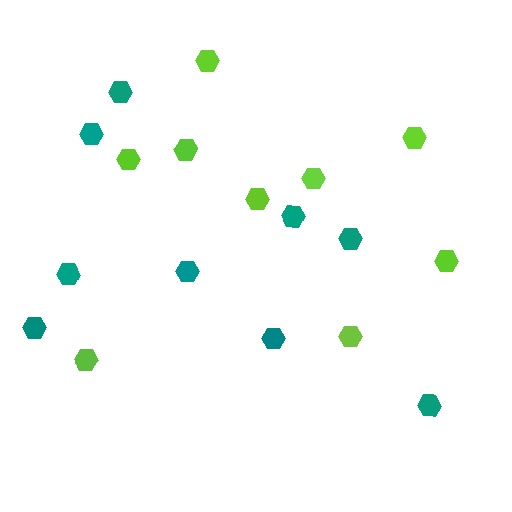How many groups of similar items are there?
There are 2 groups: one group of teal hexagons (9) and one group of lime hexagons (9).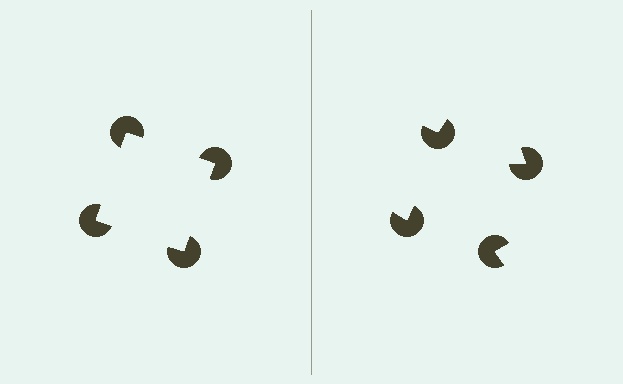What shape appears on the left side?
An illusory square.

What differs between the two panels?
The pac-man discs are positioned identically on both sides; only the wedge orientations differ. On the left they align to a square; on the right they are misaligned.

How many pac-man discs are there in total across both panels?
8 — 4 on each side.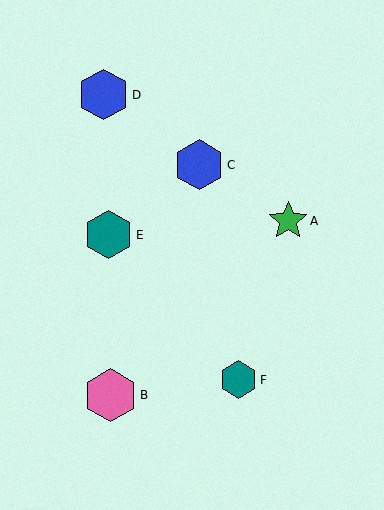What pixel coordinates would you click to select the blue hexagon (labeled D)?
Click at (103, 95) to select the blue hexagon D.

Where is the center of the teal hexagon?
The center of the teal hexagon is at (108, 235).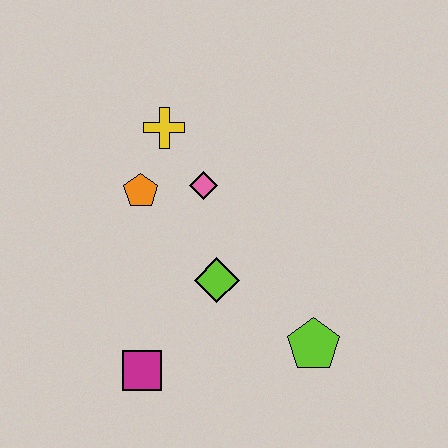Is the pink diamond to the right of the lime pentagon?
No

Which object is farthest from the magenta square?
The yellow cross is farthest from the magenta square.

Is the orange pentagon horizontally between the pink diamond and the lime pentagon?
No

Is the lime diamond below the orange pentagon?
Yes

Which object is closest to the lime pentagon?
The lime diamond is closest to the lime pentagon.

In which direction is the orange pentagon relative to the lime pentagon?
The orange pentagon is to the left of the lime pentagon.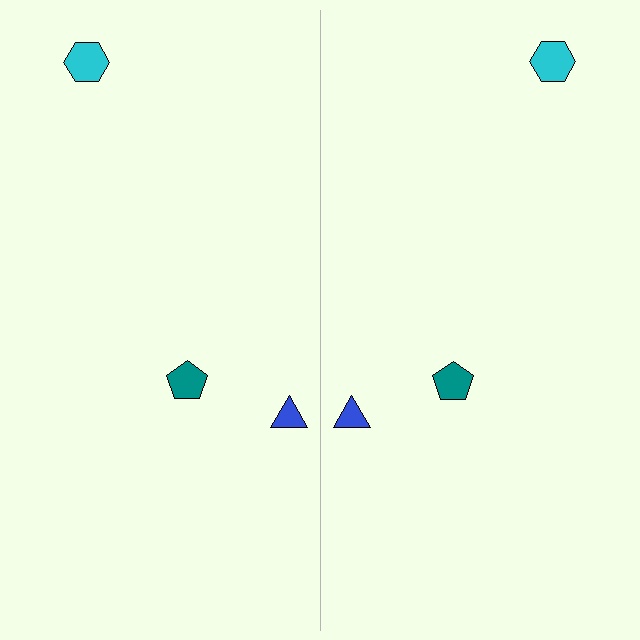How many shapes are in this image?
There are 6 shapes in this image.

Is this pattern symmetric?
Yes, this pattern has bilateral (reflection) symmetry.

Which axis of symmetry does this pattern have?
The pattern has a vertical axis of symmetry running through the center of the image.